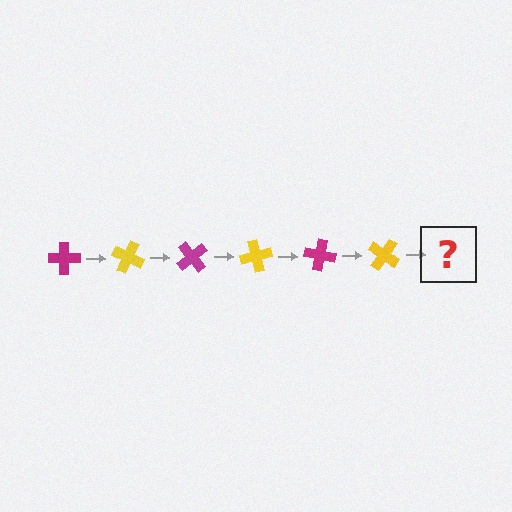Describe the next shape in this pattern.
It should be a magenta cross, rotated 150 degrees from the start.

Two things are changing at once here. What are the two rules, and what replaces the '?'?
The two rules are that it rotates 25 degrees each step and the color cycles through magenta and yellow. The '?' should be a magenta cross, rotated 150 degrees from the start.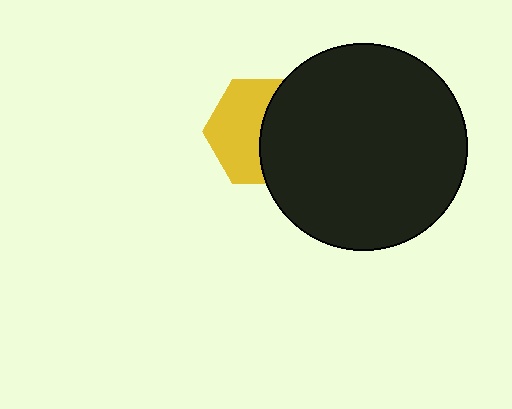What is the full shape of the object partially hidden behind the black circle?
The partially hidden object is a yellow hexagon.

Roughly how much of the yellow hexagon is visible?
About half of it is visible (roughly 53%).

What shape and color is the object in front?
The object in front is a black circle.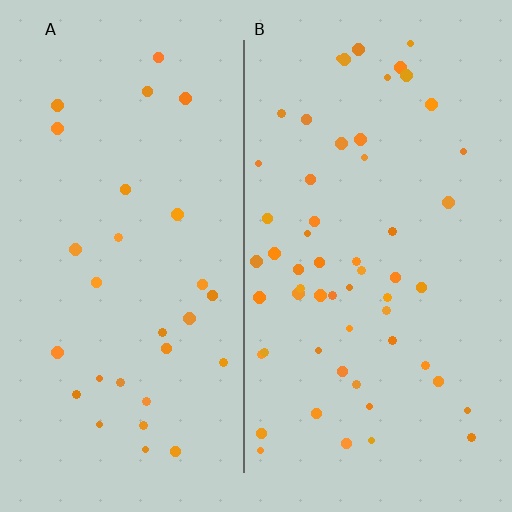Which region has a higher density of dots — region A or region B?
B (the right).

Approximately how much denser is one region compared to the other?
Approximately 1.9× — region B over region A.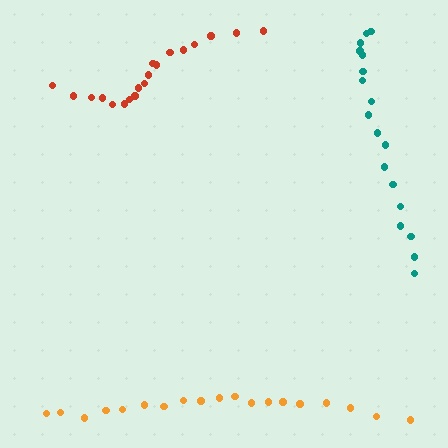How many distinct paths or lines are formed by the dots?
There are 3 distinct paths.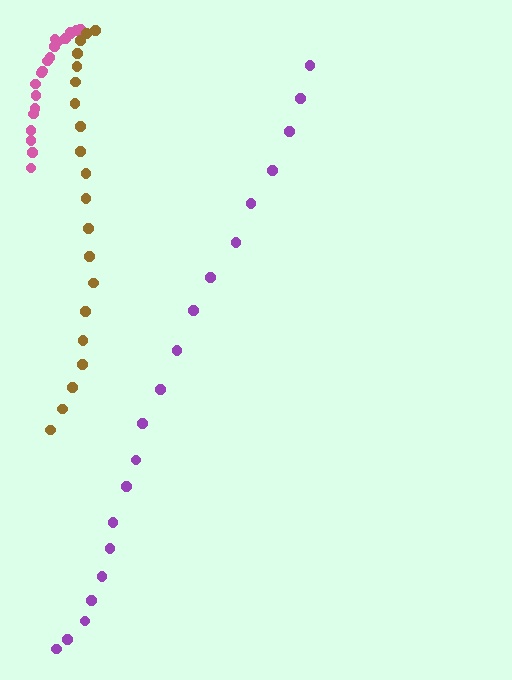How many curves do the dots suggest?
There are 3 distinct paths.